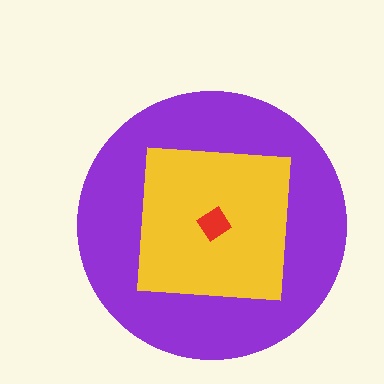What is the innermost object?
The red diamond.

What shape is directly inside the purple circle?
The yellow square.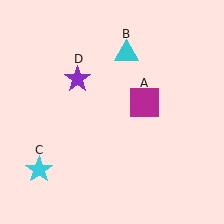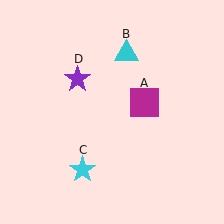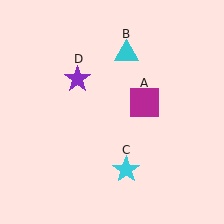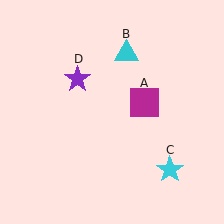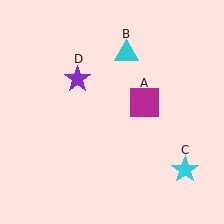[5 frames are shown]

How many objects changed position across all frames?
1 object changed position: cyan star (object C).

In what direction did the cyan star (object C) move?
The cyan star (object C) moved right.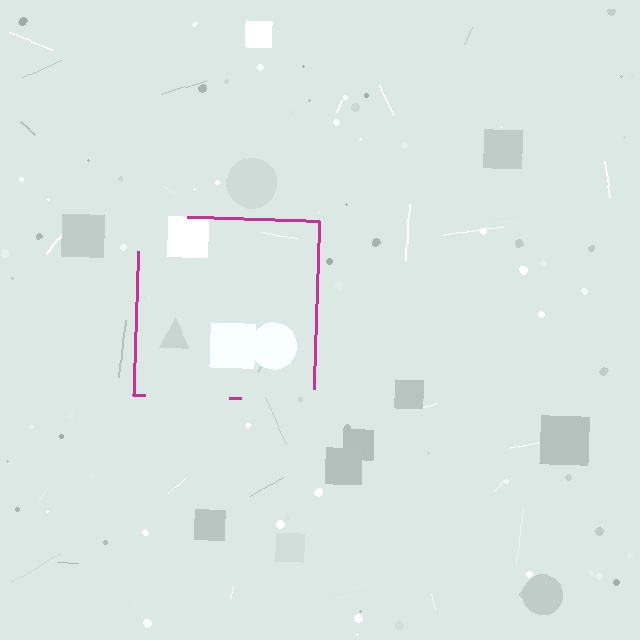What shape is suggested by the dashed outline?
The dashed outline suggests a square.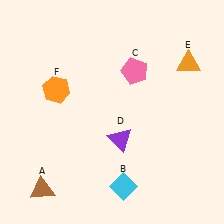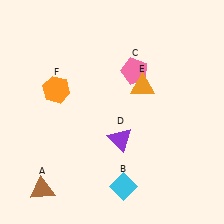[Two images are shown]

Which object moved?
The orange triangle (E) moved left.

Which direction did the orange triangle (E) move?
The orange triangle (E) moved left.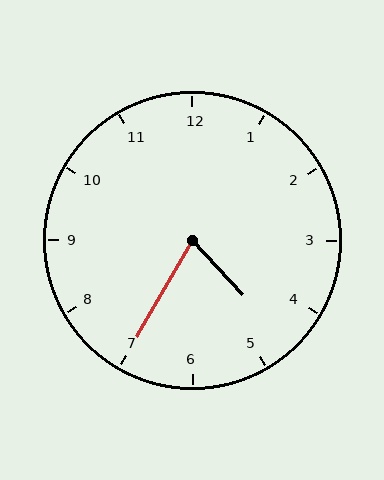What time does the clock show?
4:35.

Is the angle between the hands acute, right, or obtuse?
It is acute.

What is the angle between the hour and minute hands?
Approximately 72 degrees.